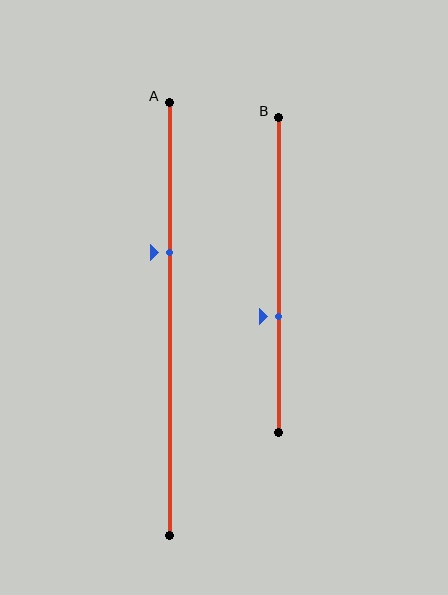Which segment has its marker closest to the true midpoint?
Segment B has its marker closest to the true midpoint.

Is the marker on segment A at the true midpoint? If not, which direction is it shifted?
No, the marker on segment A is shifted upward by about 15% of the segment length.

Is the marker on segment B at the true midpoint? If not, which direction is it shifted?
No, the marker on segment B is shifted downward by about 13% of the segment length.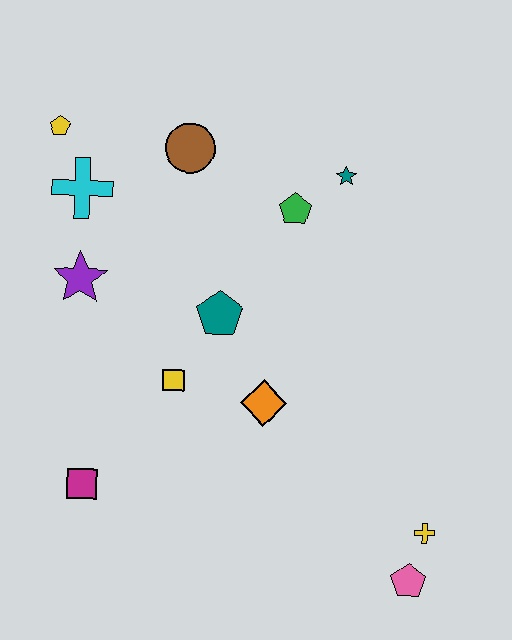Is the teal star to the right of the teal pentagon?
Yes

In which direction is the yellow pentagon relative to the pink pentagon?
The yellow pentagon is above the pink pentagon.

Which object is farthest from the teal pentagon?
The pink pentagon is farthest from the teal pentagon.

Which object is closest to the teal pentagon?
The yellow square is closest to the teal pentagon.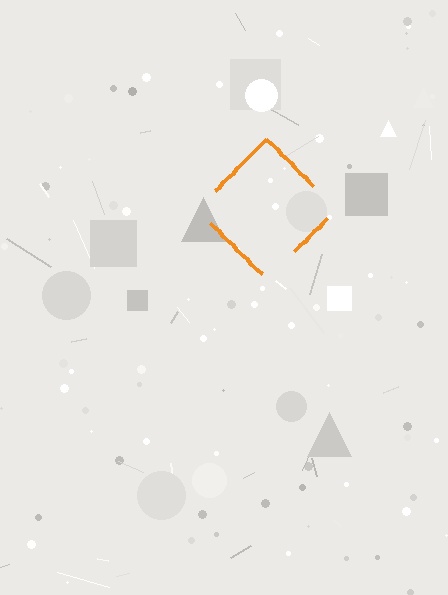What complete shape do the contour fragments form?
The contour fragments form a diamond.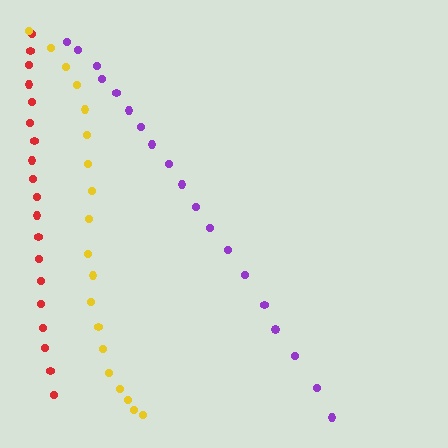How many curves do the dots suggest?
There are 3 distinct paths.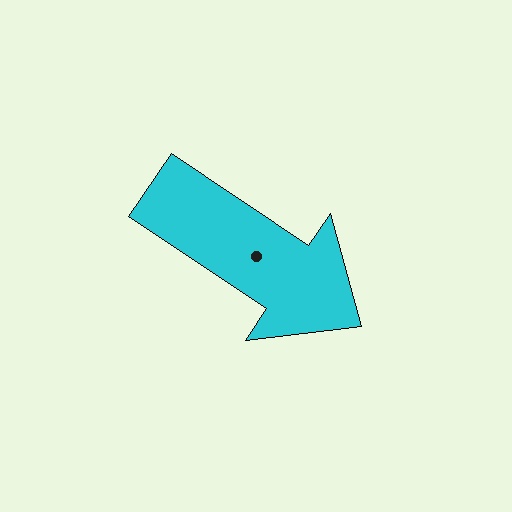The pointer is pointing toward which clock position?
Roughly 4 o'clock.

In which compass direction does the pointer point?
Southeast.